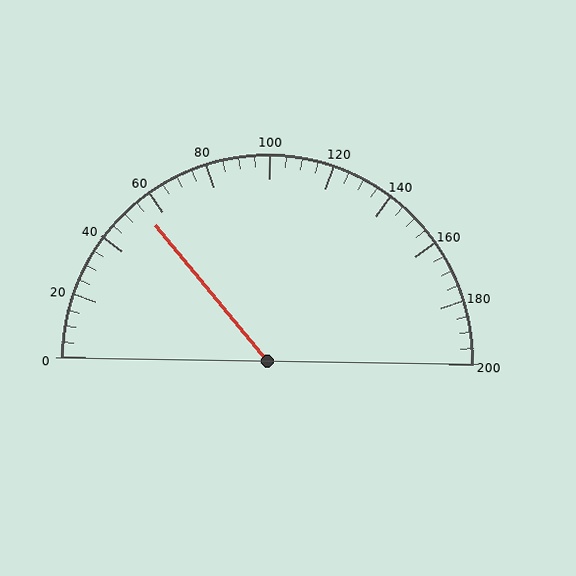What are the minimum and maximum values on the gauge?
The gauge ranges from 0 to 200.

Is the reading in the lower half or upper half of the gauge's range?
The reading is in the lower half of the range (0 to 200).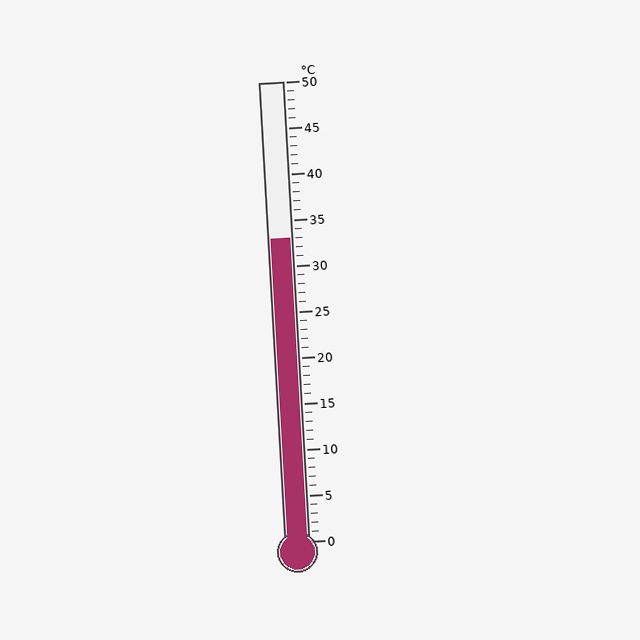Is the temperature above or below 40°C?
The temperature is below 40°C.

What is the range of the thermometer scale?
The thermometer scale ranges from 0°C to 50°C.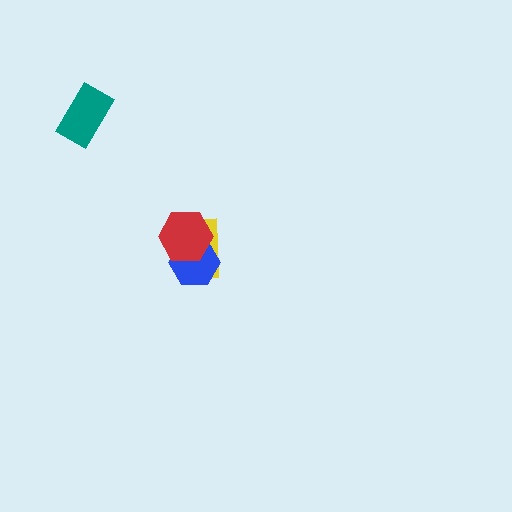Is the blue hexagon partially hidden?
Yes, it is partially covered by another shape.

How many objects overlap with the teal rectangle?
0 objects overlap with the teal rectangle.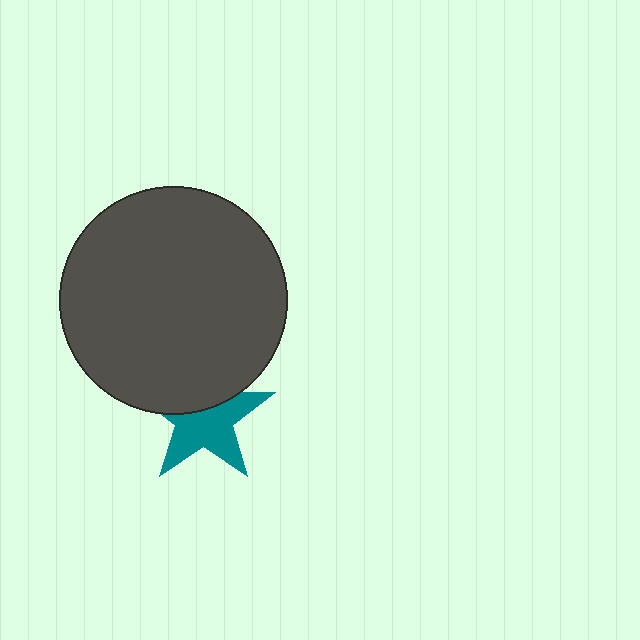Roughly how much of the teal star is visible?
About half of it is visible (roughly 61%).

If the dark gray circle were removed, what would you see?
You would see the complete teal star.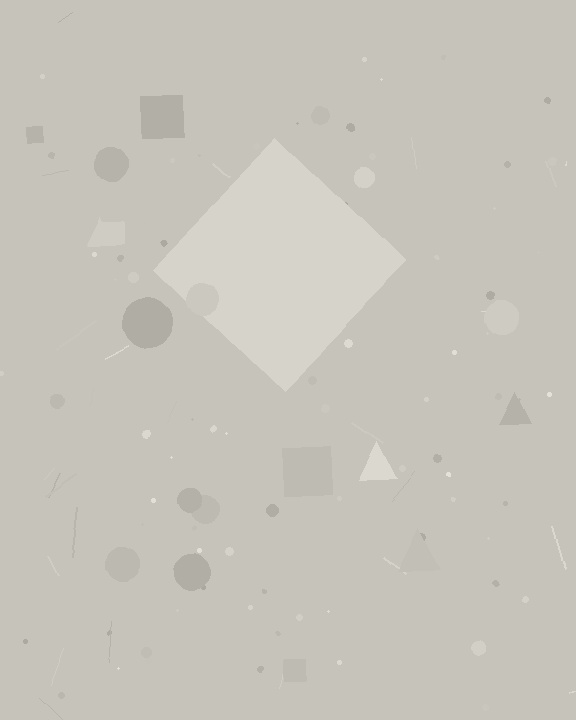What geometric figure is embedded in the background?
A diamond is embedded in the background.